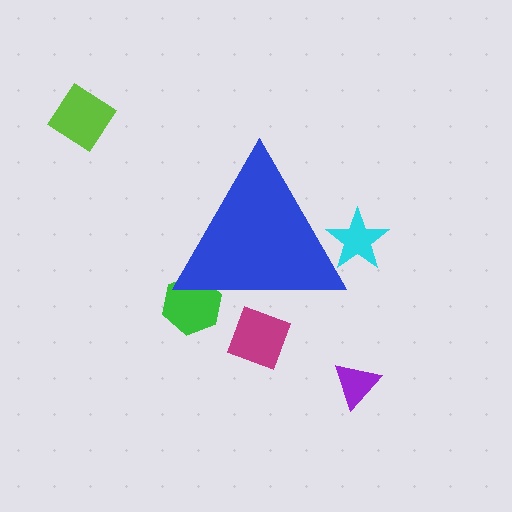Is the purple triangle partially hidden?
No, the purple triangle is fully visible.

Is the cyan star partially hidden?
Yes, the cyan star is partially hidden behind the blue triangle.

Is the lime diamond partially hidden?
No, the lime diamond is fully visible.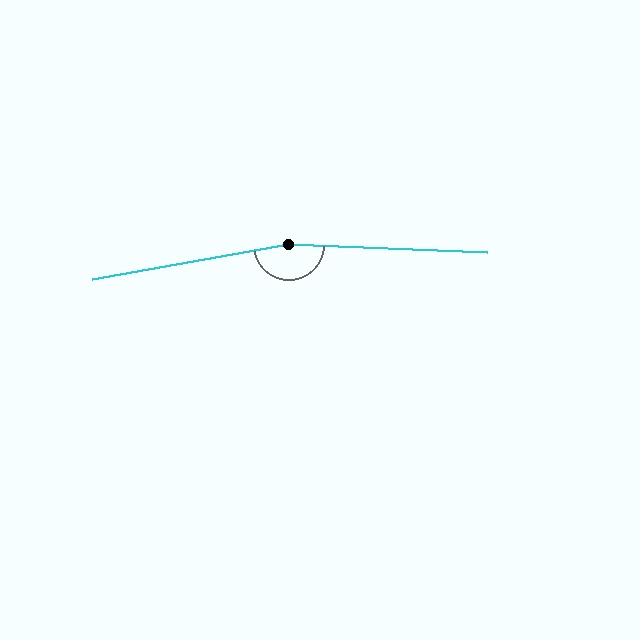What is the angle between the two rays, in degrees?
Approximately 168 degrees.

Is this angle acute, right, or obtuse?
It is obtuse.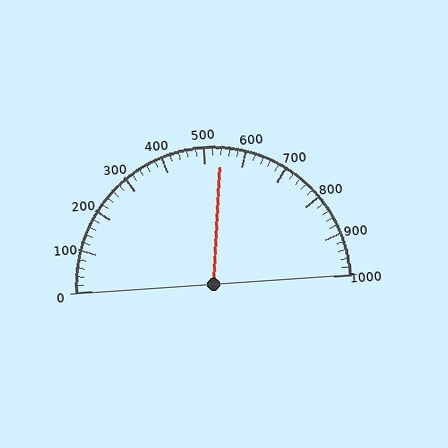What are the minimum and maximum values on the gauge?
The gauge ranges from 0 to 1000.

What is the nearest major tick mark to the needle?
The nearest major tick mark is 500.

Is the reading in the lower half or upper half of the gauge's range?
The reading is in the upper half of the range (0 to 1000).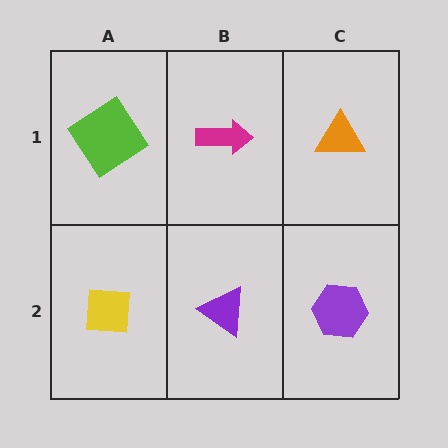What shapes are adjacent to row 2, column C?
An orange triangle (row 1, column C), a purple triangle (row 2, column B).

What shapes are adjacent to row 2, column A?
A lime diamond (row 1, column A), a purple triangle (row 2, column B).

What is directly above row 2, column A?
A lime diamond.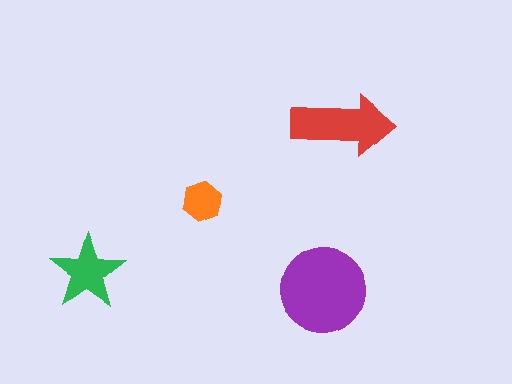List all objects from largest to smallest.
The purple circle, the red arrow, the green star, the orange hexagon.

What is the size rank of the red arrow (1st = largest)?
2nd.